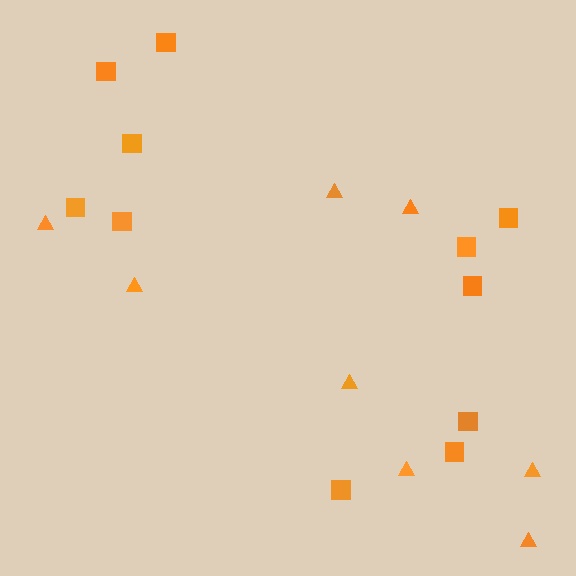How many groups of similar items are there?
There are 2 groups: one group of triangles (8) and one group of squares (11).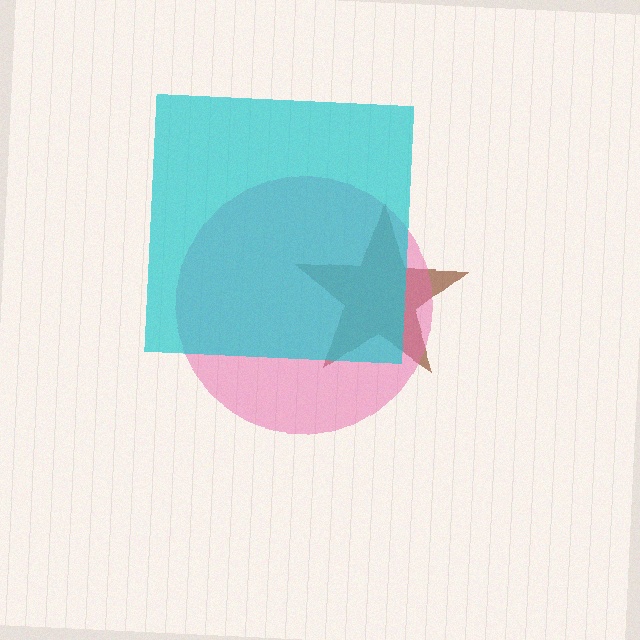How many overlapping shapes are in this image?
There are 3 overlapping shapes in the image.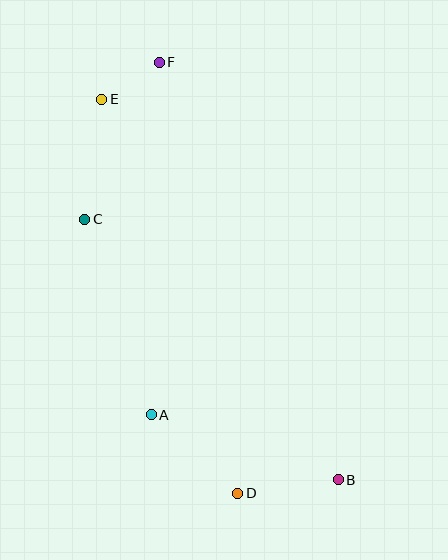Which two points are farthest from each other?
Points B and F are farthest from each other.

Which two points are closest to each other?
Points E and F are closest to each other.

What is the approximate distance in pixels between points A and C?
The distance between A and C is approximately 207 pixels.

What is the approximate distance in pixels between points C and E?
The distance between C and E is approximately 121 pixels.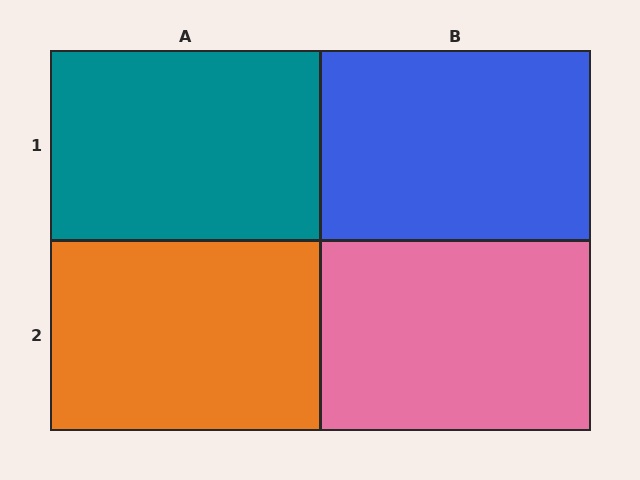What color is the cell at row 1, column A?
Teal.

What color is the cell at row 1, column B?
Blue.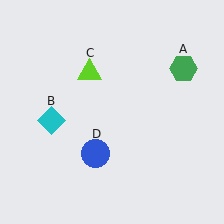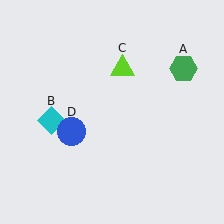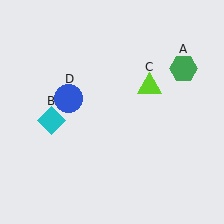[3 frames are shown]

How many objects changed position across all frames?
2 objects changed position: lime triangle (object C), blue circle (object D).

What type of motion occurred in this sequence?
The lime triangle (object C), blue circle (object D) rotated clockwise around the center of the scene.